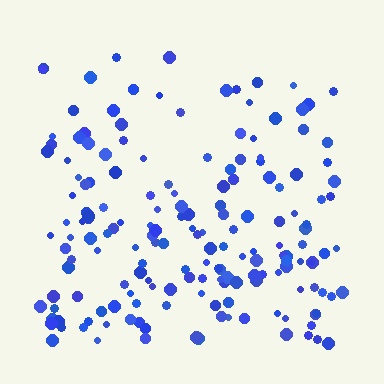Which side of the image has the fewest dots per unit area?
The top.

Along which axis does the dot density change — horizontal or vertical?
Vertical.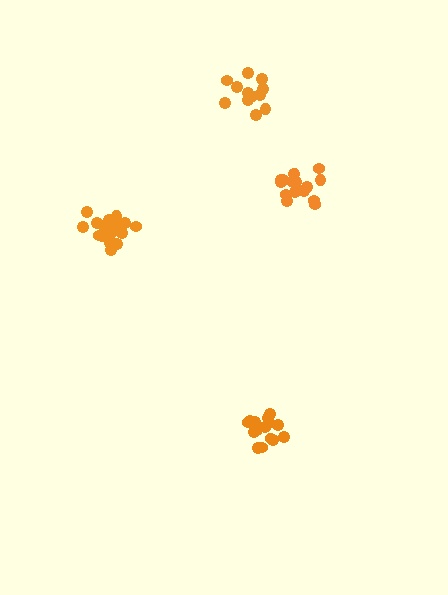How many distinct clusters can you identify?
There are 4 distinct clusters.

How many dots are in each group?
Group 1: 13 dots, Group 2: 18 dots, Group 3: 17 dots, Group 4: 18 dots (66 total).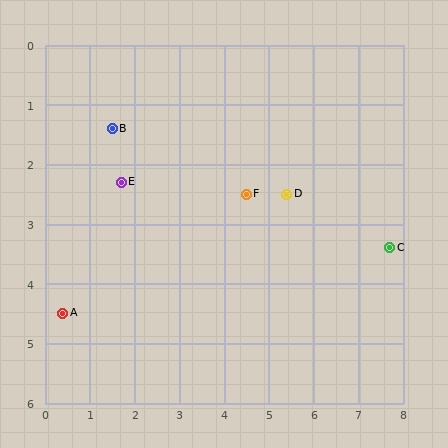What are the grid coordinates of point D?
Point D is at approximately (5.4, 2.5).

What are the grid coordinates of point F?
Point F is at approximately (4.5, 2.5).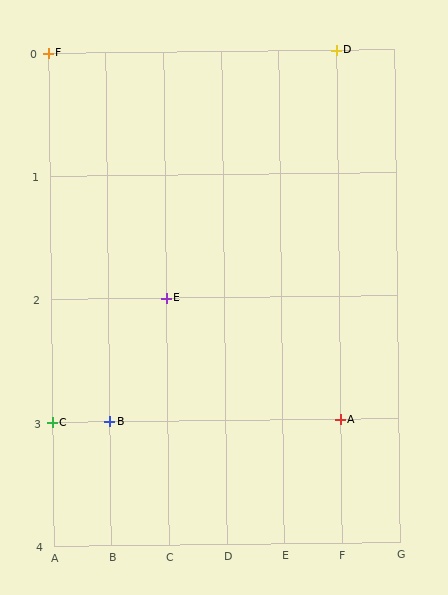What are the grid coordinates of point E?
Point E is at grid coordinates (C, 2).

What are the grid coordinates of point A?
Point A is at grid coordinates (F, 3).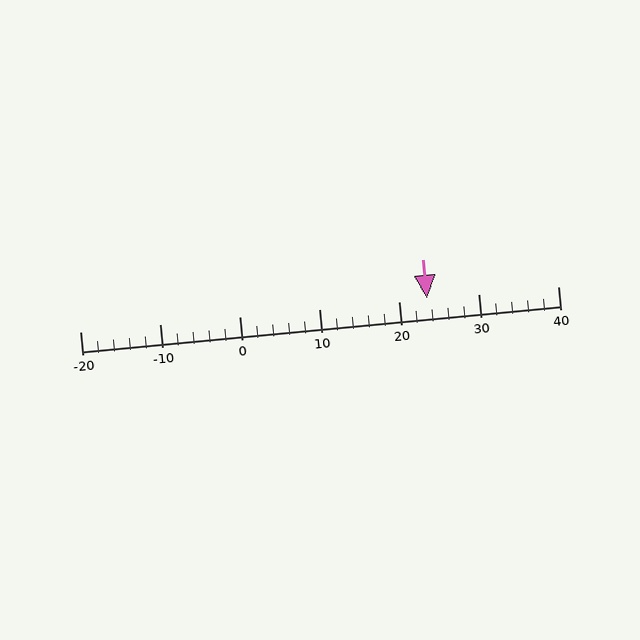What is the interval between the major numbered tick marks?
The major tick marks are spaced 10 units apart.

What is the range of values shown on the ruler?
The ruler shows values from -20 to 40.